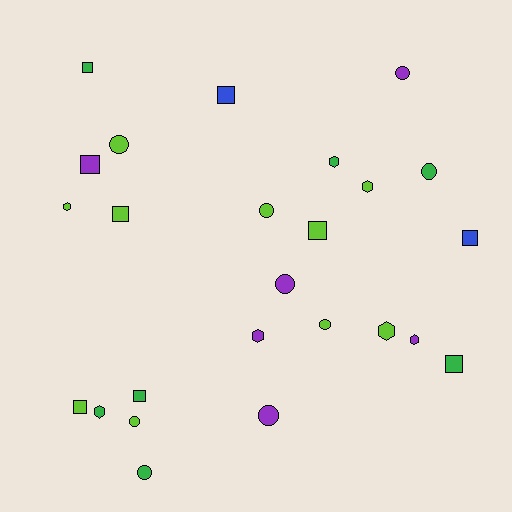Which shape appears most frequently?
Circle, with 9 objects.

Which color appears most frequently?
Lime, with 10 objects.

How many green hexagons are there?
There are 2 green hexagons.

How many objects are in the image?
There are 25 objects.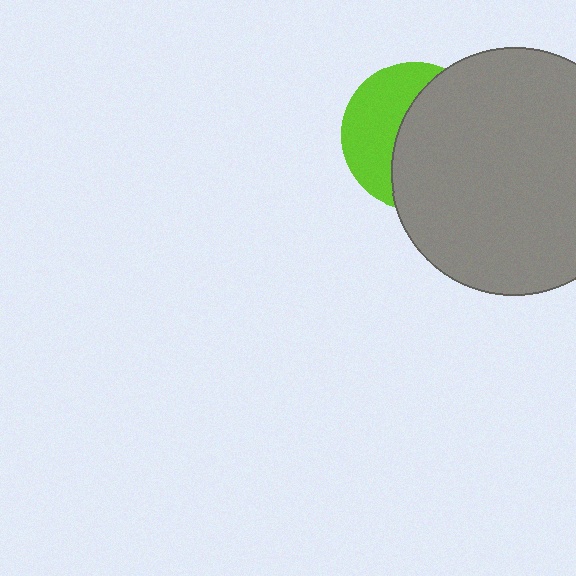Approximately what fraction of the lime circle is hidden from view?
Roughly 59% of the lime circle is hidden behind the gray circle.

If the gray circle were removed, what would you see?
You would see the complete lime circle.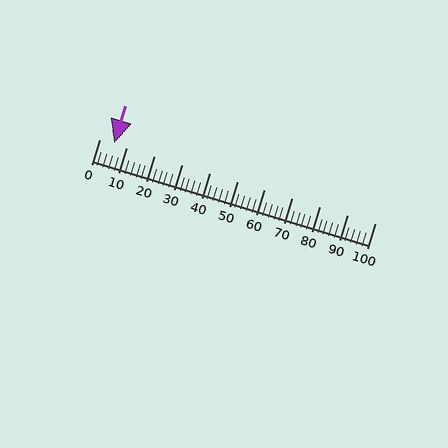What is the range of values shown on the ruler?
The ruler shows values from 0 to 100.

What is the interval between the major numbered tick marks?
The major tick marks are spaced 10 units apart.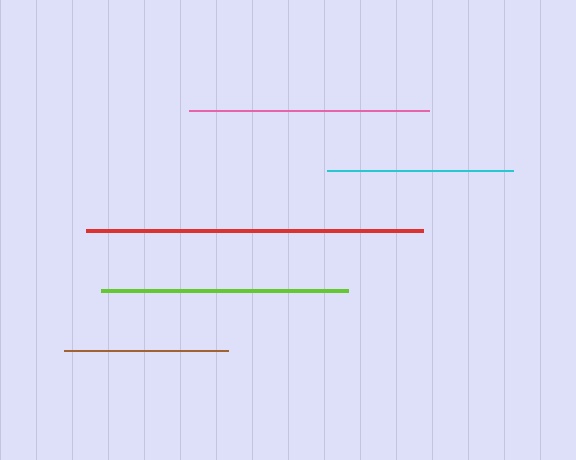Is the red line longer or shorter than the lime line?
The red line is longer than the lime line.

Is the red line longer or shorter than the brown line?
The red line is longer than the brown line.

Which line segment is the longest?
The red line is the longest at approximately 337 pixels.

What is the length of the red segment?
The red segment is approximately 337 pixels long.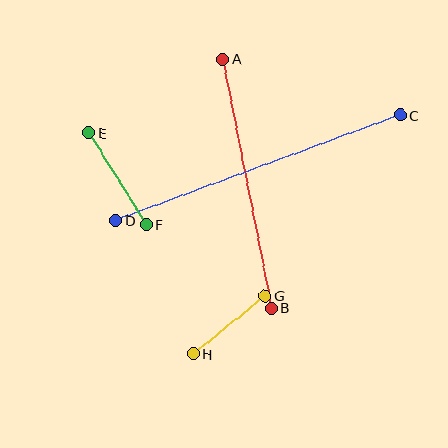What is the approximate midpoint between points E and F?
The midpoint is at approximately (118, 178) pixels.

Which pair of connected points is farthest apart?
Points C and D are farthest apart.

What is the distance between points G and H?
The distance is approximately 92 pixels.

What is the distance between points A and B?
The distance is approximately 254 pixels.